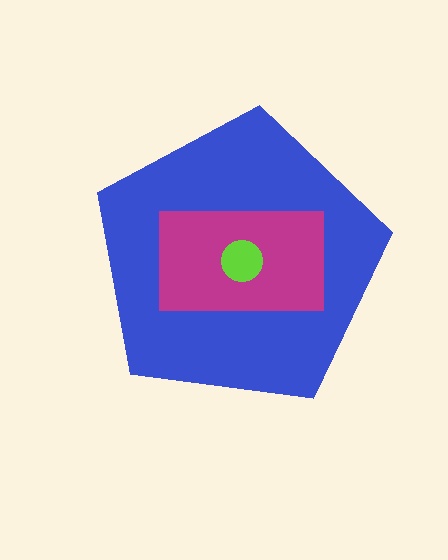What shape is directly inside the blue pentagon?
The magenta rectangle.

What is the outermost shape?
The blue pentagon.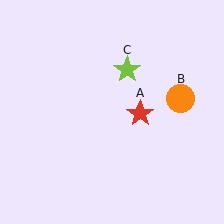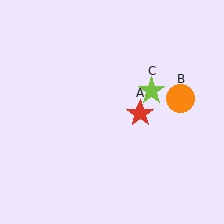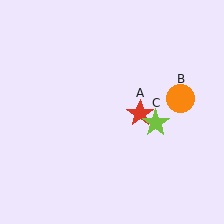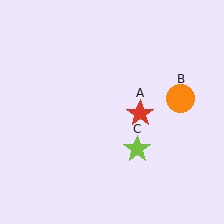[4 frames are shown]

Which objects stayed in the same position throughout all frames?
Red star (object A) and orange circle (object B) remained stationary.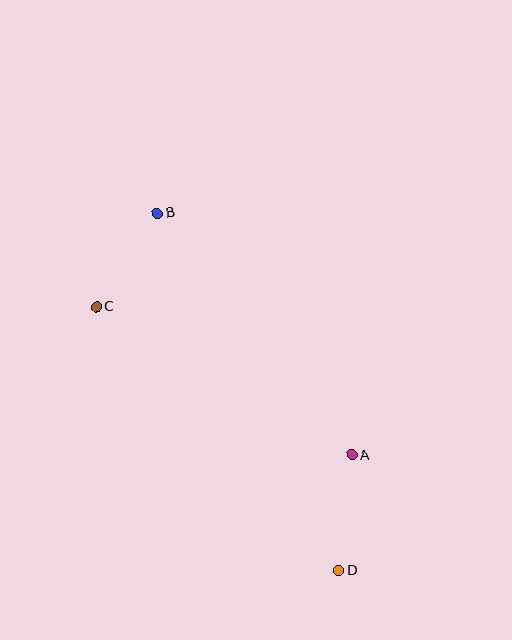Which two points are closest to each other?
Points B and C are closest to each other.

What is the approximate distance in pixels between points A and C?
The distance between A and C is approximately 295 pixels.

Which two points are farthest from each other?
Points B and D are farthest from each other.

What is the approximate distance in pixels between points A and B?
The distance between A and B is approximately 310 pixels.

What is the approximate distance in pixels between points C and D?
The distance between C and D is approximately 358 pixels.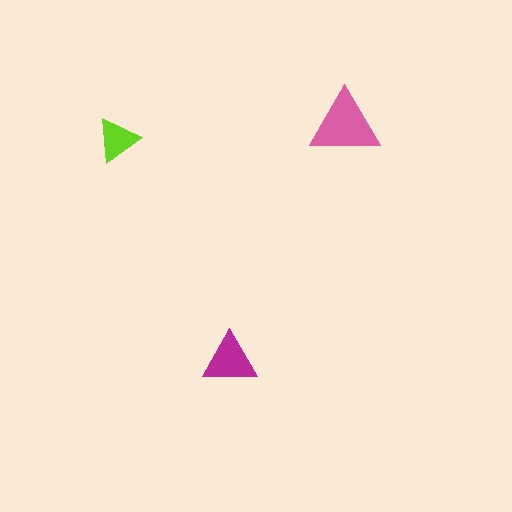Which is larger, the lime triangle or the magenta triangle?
The magenta one.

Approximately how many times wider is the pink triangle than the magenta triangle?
About 1.5 times wider.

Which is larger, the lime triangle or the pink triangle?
The pink one.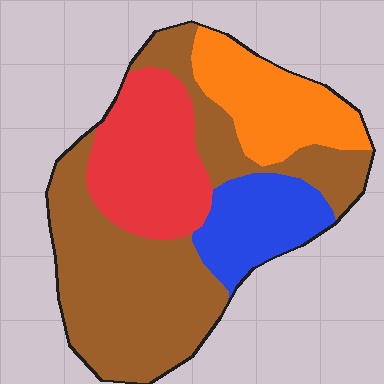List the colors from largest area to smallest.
From largest to smallest: brown, red, orange, blue.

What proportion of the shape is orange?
Orange covers about 20% of the shape.